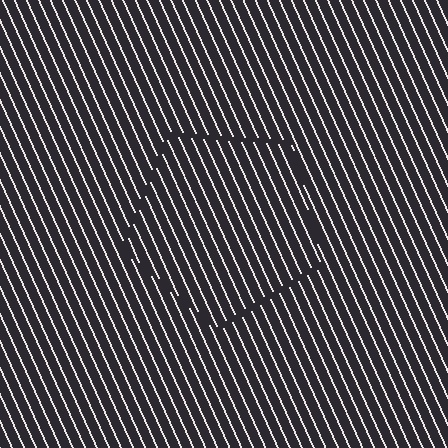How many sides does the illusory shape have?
5 sides — the line-ends trace a pentagon.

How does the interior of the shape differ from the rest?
The interior of the shape contains the same grating, shifted by half a period — the contour is defined by the phase discontinuity where line-ends from the inner and outer gratings abut.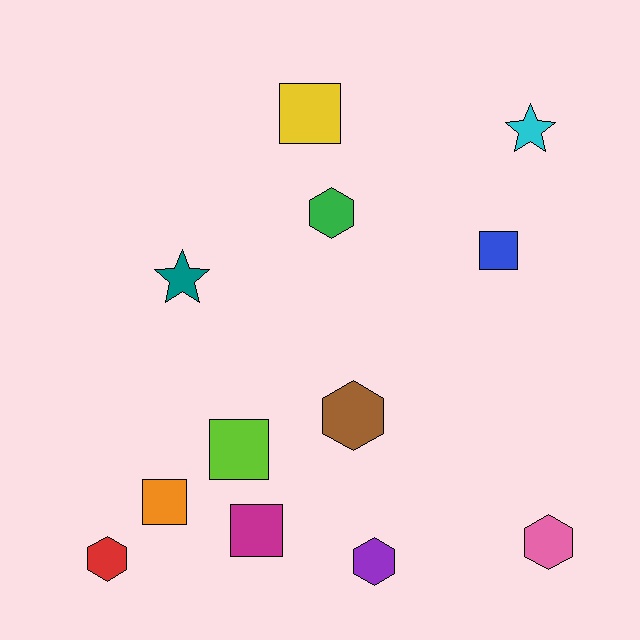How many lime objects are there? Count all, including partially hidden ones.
There is 1 lime object.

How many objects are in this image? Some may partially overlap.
There are 12 objects.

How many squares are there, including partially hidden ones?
There are 5 squares.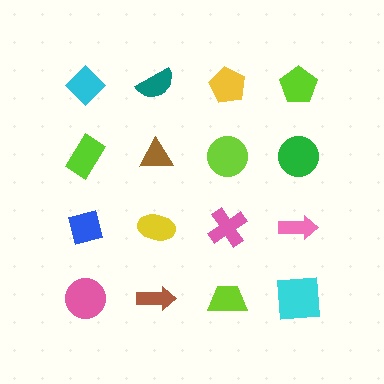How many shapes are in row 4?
4 shapes.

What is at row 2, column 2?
A brown triangle.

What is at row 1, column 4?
A lime pentagon.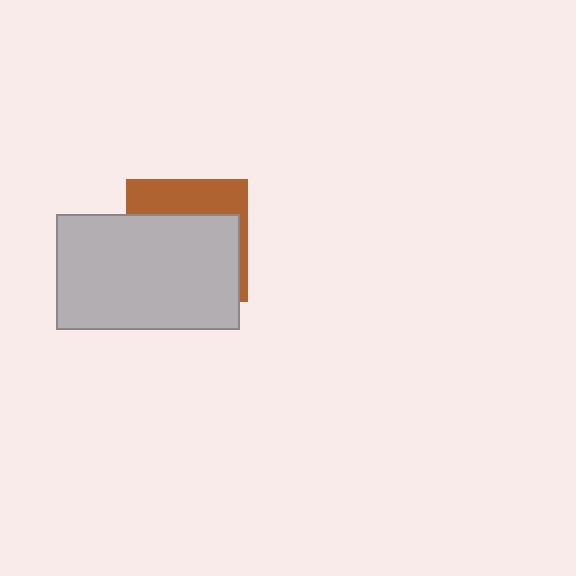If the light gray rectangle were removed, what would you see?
You would see the complete brown square.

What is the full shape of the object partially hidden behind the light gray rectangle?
The partially hidden object is a brown square.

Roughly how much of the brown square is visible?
A small part of it is visible (roughly 33%).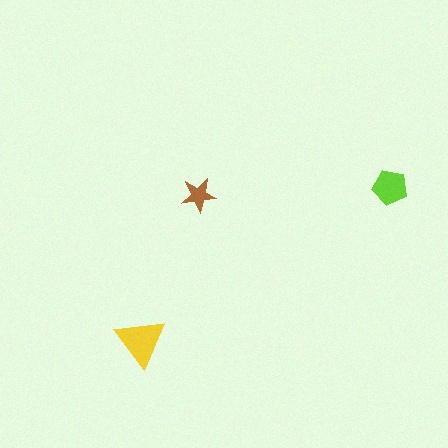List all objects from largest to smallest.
The yellow triangle, the lime pentagon, the brown star.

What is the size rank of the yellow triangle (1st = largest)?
1st.